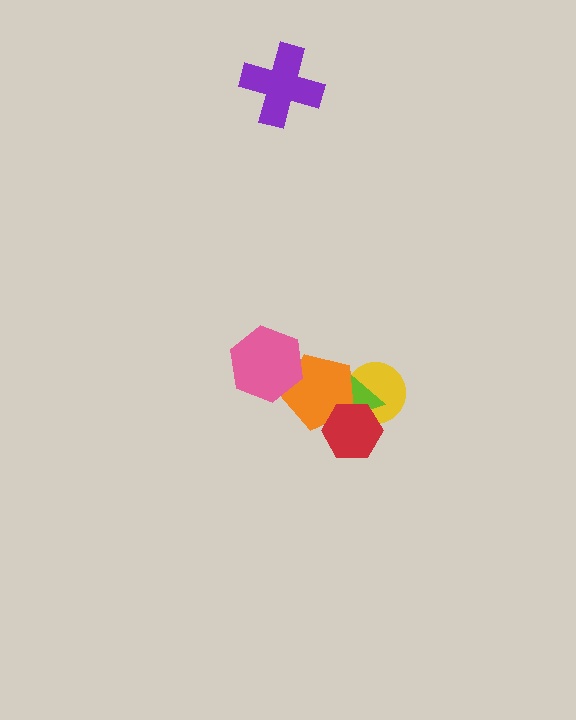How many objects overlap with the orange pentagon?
4 objects overlap with the orange pentagon.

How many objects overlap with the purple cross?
0 objects overlap with the purple cross.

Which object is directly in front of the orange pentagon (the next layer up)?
The red hexagon is directly in front of the orange pentagon.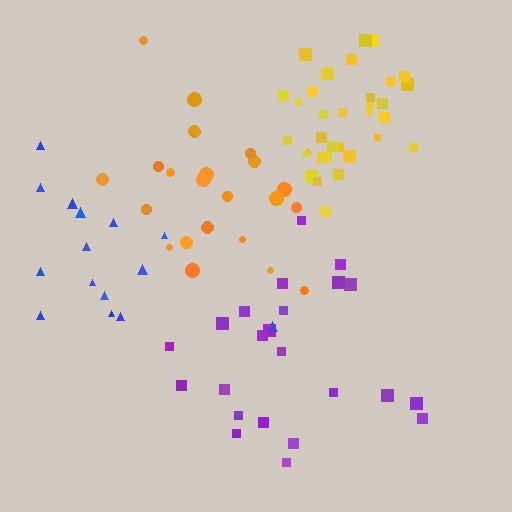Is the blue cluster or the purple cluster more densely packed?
Purple.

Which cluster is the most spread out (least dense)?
Blue.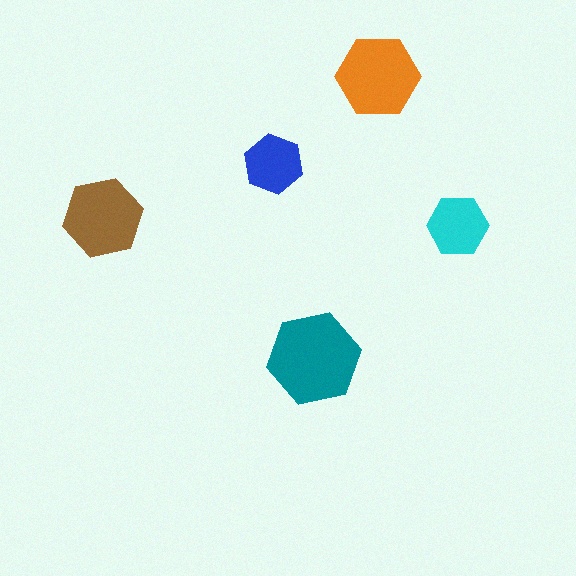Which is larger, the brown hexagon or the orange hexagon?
The orange one.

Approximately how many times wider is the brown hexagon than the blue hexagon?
About 1.5 times wider.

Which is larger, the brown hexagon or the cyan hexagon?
The brown one.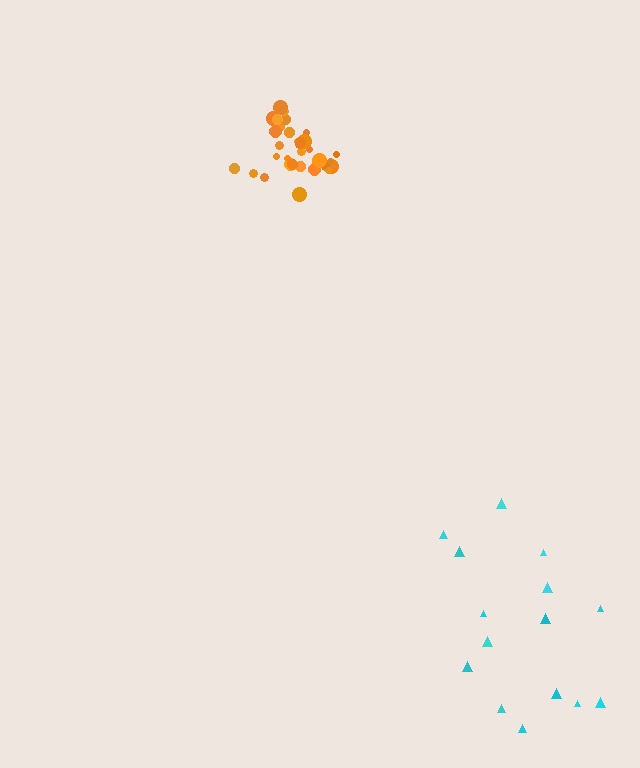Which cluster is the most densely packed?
Orange.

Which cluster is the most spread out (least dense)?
Cyan.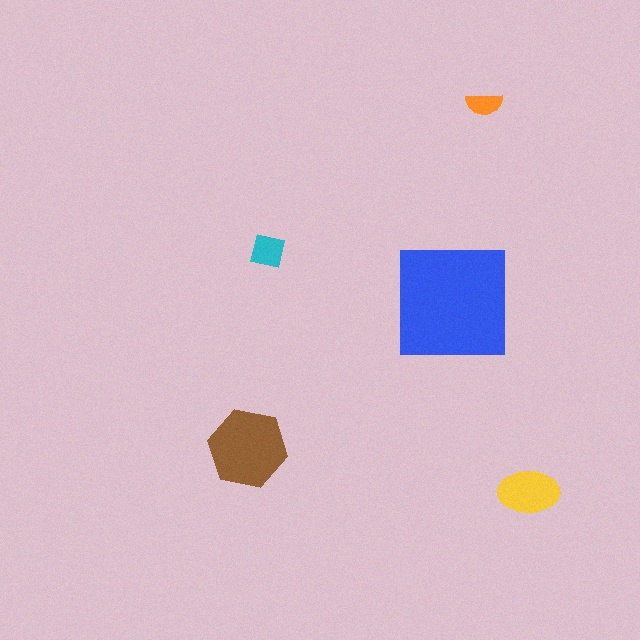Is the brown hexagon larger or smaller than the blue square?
Smaller.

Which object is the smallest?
The orange semicircle.